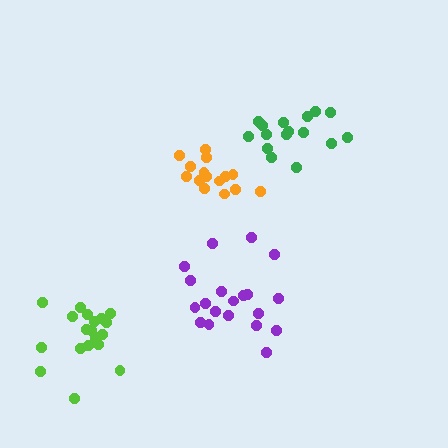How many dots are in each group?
Group 1: 16 dots, Group 2: 19 dots, Group 3: 20 dots, Group 4: 15 dots (70 total).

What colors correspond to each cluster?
The clusters are colored: green, lime, purple, orange.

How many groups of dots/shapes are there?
There are 4 groups.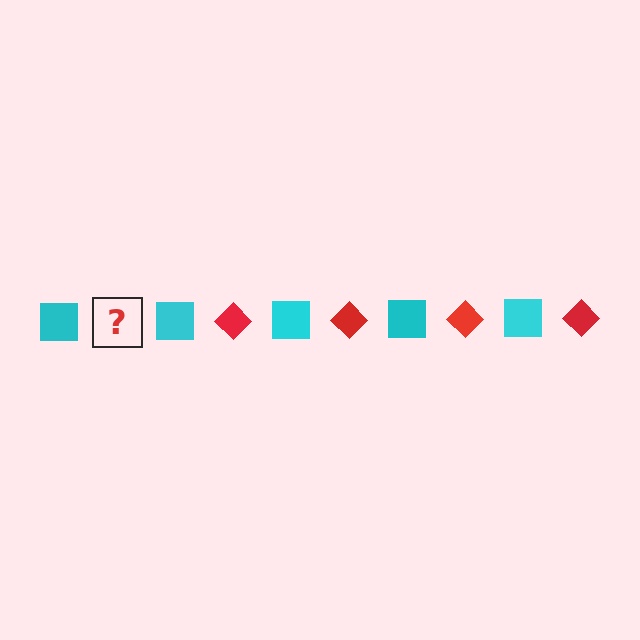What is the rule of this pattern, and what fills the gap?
The rule is that the pattern alternates between cyan square and red diamond. The gap should be filled with a red diamond.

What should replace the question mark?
The question mark should be replaced with a red diamond.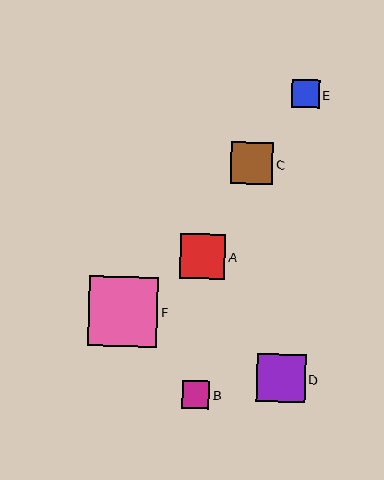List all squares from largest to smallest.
From largest to smallest: F, D, A, C, B, E.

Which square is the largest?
Square F is the largest with a size of approximately 69 pixels.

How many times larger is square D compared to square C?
Square D is approximately 1.2 times the size of square C.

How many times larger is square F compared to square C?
Square F is approximately 1.6 times the size of square C.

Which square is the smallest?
Square E is the smallest with a size of approximately 28 pixels.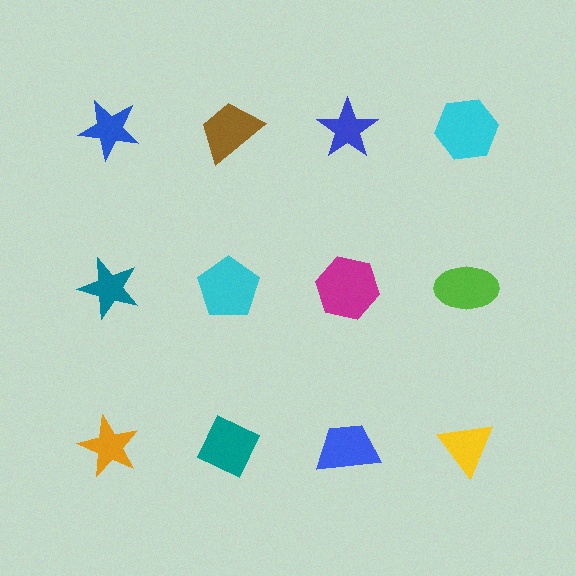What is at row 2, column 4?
A lime ellipse.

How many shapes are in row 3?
4 shapes.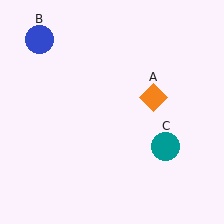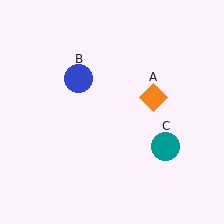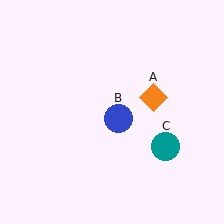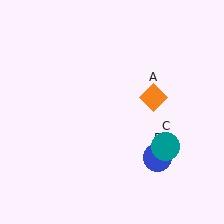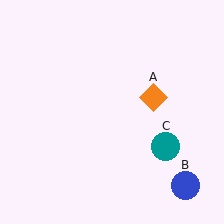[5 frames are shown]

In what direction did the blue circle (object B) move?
The blue circle (object B) moved down and to the right.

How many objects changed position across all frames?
1 object changed position: blue circle (object B).